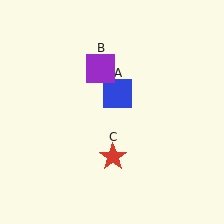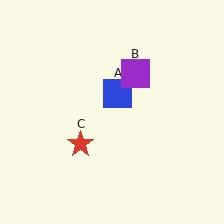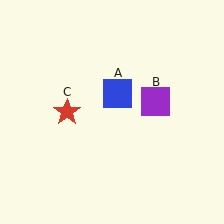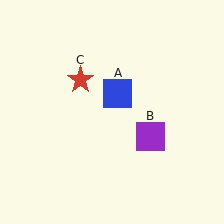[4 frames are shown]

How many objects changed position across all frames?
2 objects changed position: purple square (object B), red star (object C).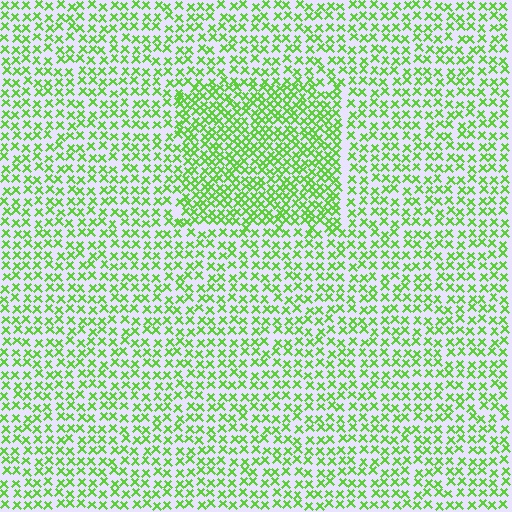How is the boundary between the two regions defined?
The boundary is defined by a change in element density (approximately 1.7x ratio). All elements are the same color, size, and shape.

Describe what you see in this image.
The image contains small lime elements arranged at two different densities. A rectangle-shaped region is visible where the elements are more densely packed than the surrounding area.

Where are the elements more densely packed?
The elements are more densely packed inside the rectangle boundary.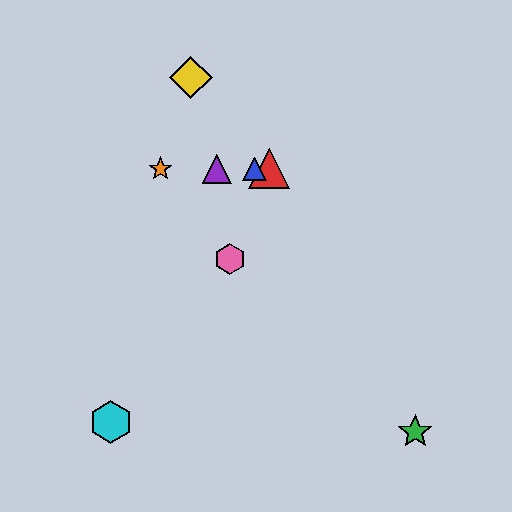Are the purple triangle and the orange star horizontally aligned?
Yes, both are at y≈169.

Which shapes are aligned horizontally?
The red triangle, the blue triangle, the purple triangle, the orange star are aligned horizontally.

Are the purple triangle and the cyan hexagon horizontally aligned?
No, the purple triangle is at y≈169 and the cyan hexagon is at y≈422.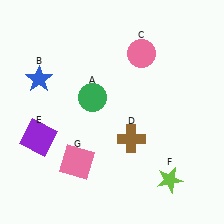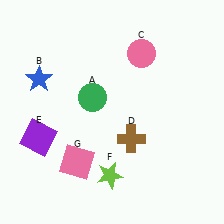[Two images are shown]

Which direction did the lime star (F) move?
The lime star (F) moved left.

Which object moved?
The lime star (F) moved left.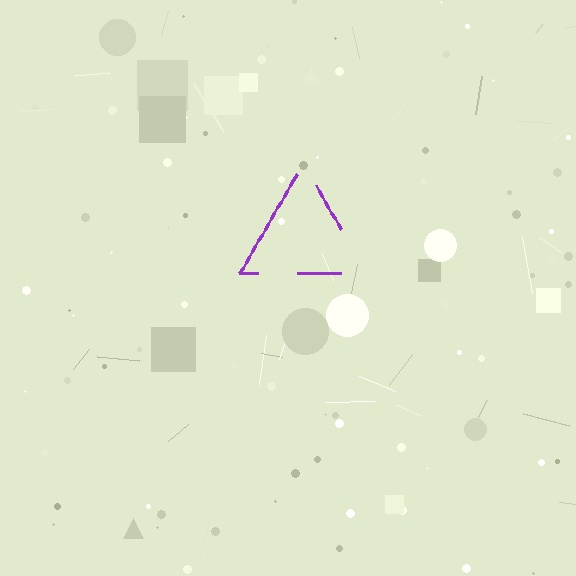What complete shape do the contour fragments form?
The contour fragments form a triangle.